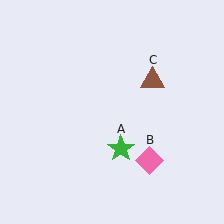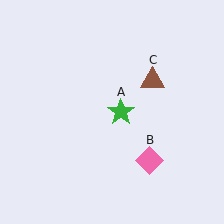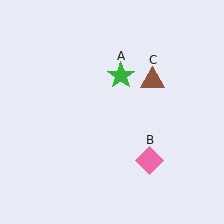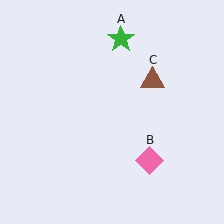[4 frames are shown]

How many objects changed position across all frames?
1 object changed position: green star (object A).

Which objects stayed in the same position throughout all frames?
Pink diamond (object B) and brown triangle (object C) remained stationary.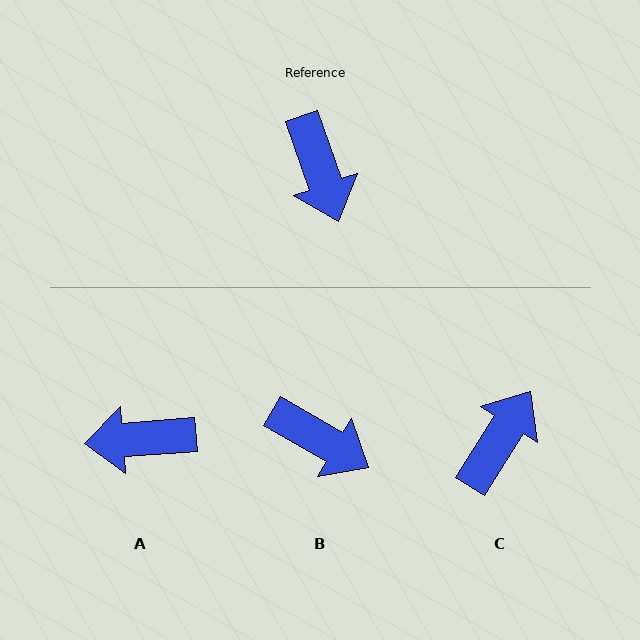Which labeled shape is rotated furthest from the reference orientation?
C, about 128 degrees away.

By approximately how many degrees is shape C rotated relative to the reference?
Approximately 128 degrees counter-clockwise.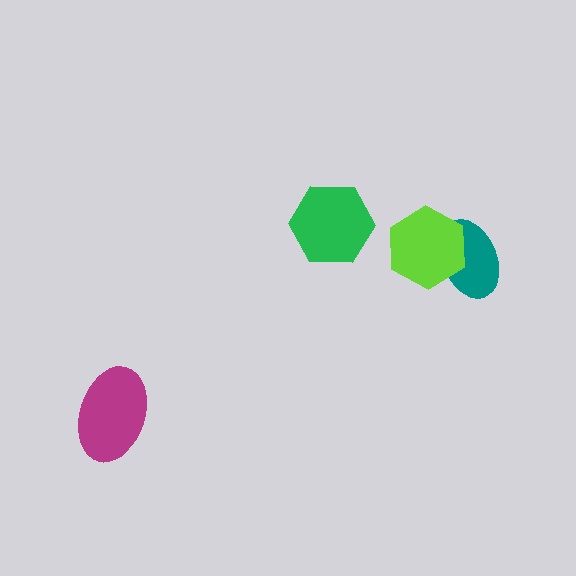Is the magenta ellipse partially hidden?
No, no other shape covers it.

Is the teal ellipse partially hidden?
Yes, it is partially covered by another shape.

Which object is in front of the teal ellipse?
The lime hexagon is in front of the teal ellipse.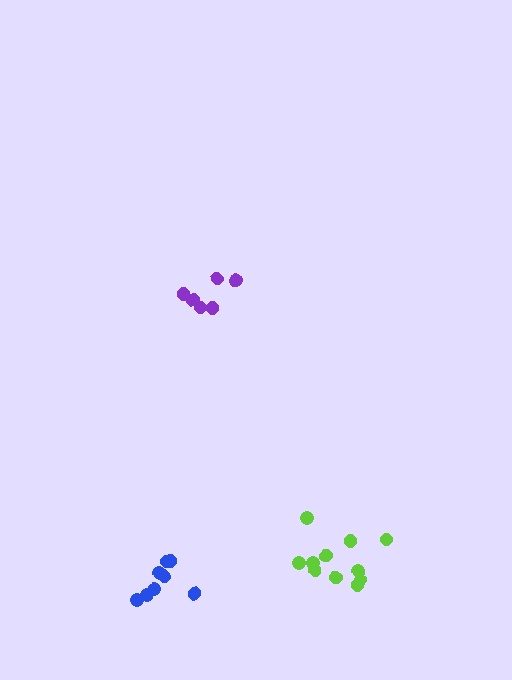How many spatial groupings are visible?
There are 3 spatial groupings.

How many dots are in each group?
Group 1: 6 dots, Group 2: 11 dots, Group 3: 8 dots (25 total).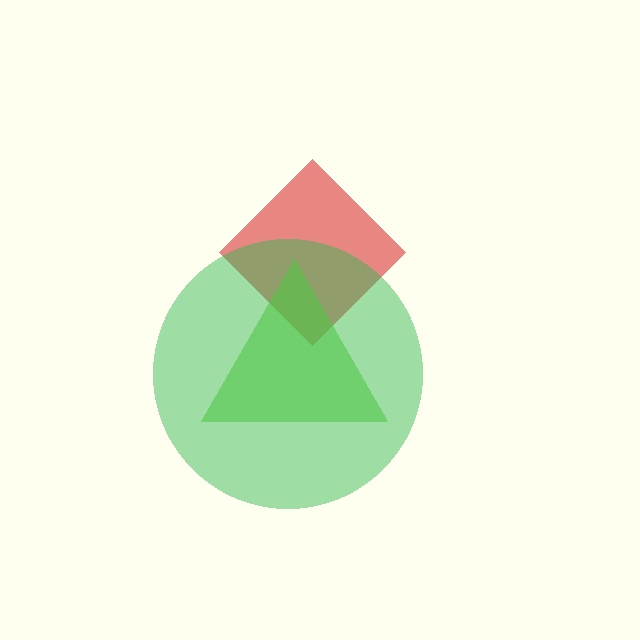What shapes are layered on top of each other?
The layered shapes are: a red diamond, a lime triangle, a green circle.